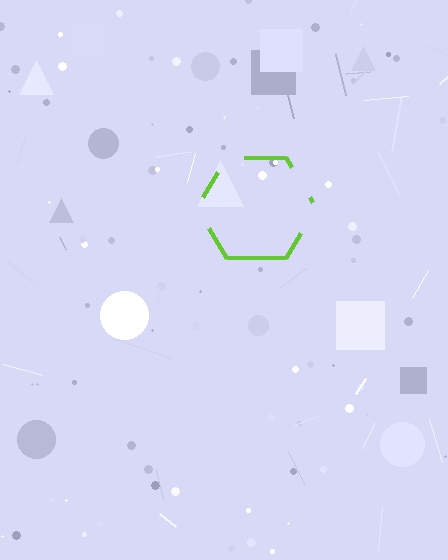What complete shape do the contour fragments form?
The contour fragments form a hexagon.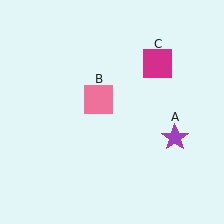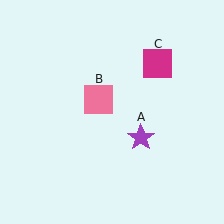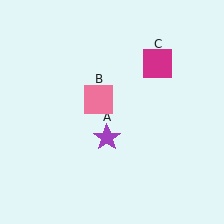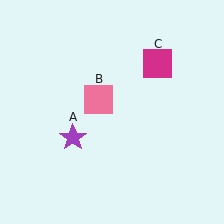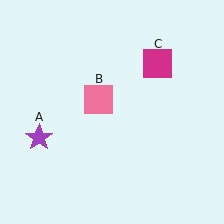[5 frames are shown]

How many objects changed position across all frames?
1 object changed position: purple star (object A).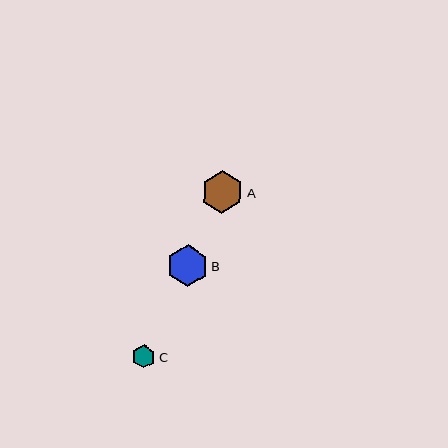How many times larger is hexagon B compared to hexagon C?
Hexagon B is approximately 1.8 times the size of hexagon C.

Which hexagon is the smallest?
Hexagon C is the smallest with a size of approximately 23 pixels.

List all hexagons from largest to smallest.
From largest to smallest: A, B, C.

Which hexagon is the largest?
Hexagon A is the largest with a size of approximately 42 pixels.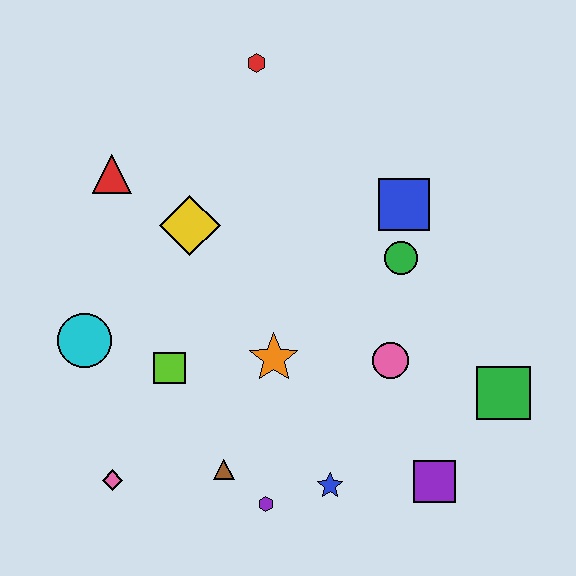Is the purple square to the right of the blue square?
Yes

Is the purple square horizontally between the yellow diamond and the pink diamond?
No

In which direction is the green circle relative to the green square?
The green circle is above the green square.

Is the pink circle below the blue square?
Yes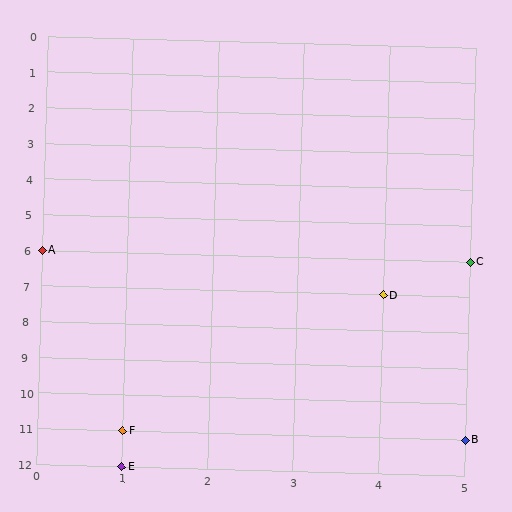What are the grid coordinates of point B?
Point B is at grid coordinates (5, 11).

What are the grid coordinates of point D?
Point D is at grid coordinates (4, 7).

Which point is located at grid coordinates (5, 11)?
Point B is at (5, 11).